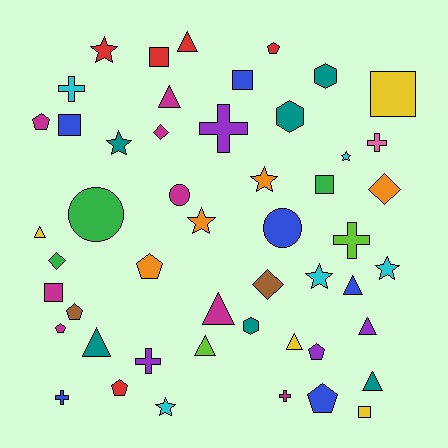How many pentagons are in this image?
There are 8 pentagons.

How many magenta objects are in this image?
There are 8 magenta objects.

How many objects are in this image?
There are 50 objects.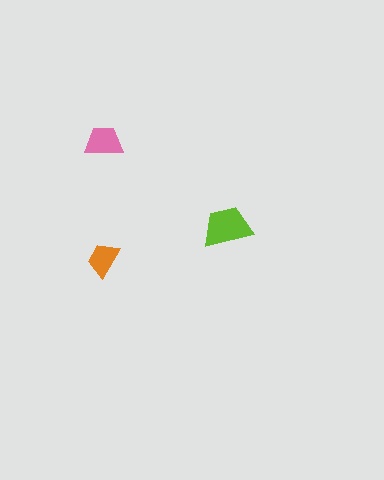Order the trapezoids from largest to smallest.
the lime one, the pink one, the orange one.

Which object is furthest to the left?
The orange trapezoid is leftmost.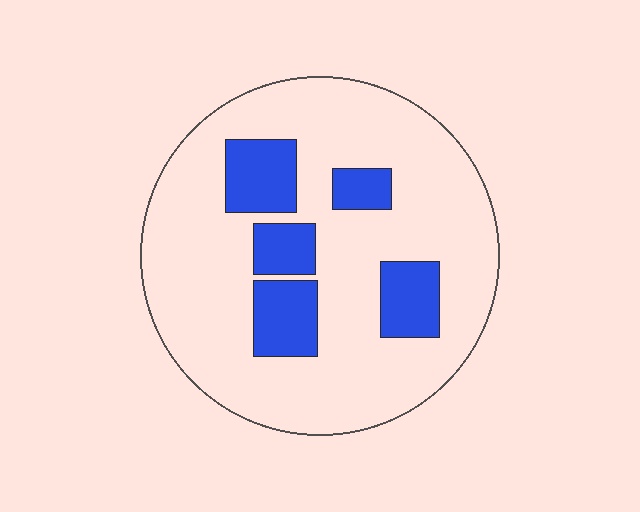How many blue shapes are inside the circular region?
5.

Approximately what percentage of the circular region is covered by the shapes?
Approximately 20%.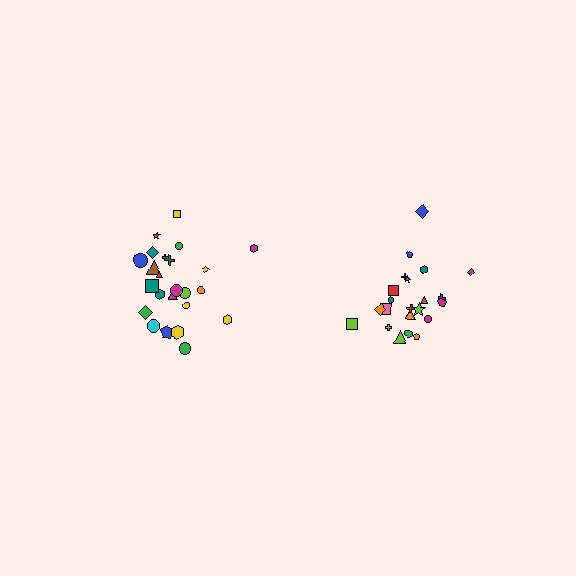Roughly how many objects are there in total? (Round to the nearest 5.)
Roughly 45 objects in total.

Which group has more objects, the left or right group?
The left group.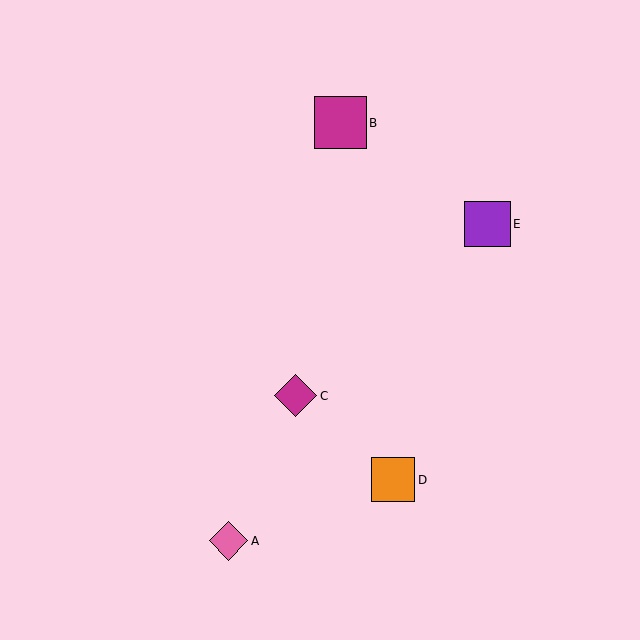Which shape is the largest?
The magenta square (labeled B) is the largest.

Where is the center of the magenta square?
The center of the magenta square is at (340, 123).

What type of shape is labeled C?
Shape C is a magenta diamond.